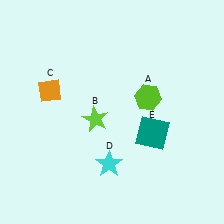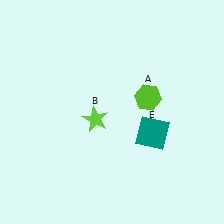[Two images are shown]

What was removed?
The cyan star (D), the orange diamond (C) were removed in Image 2.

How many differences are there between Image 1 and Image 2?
There are 2 differences between the two images.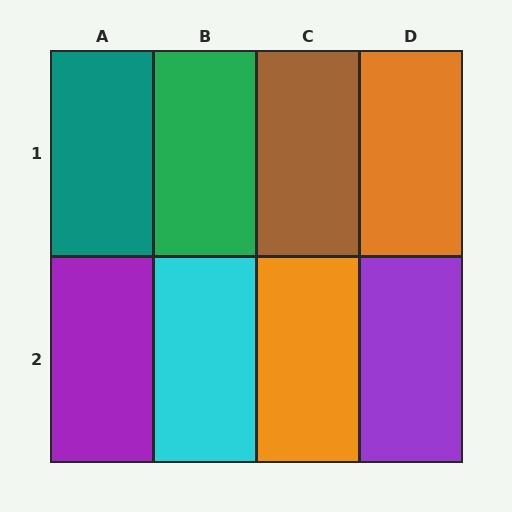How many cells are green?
1 cell is green.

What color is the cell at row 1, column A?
Teal.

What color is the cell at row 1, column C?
Brown.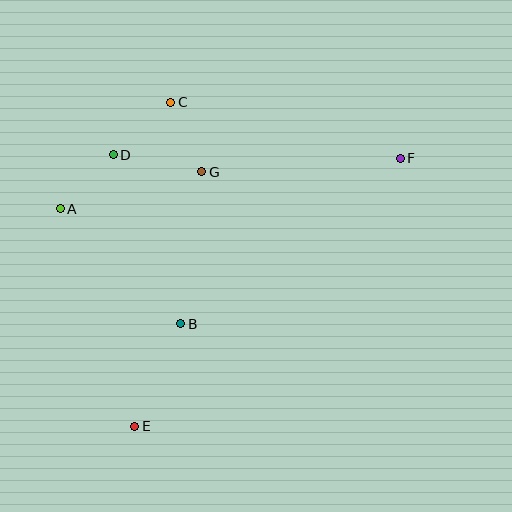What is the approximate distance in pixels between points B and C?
The distance between B and C is approximately 222 pixels.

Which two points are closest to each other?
Points A and D are closest to each other.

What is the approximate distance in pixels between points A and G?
The distance between A and G is approximately 146 pixels.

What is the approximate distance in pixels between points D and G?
The distance between D and G is approximately 90 pixels.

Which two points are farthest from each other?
Points E and F are farthest from each other.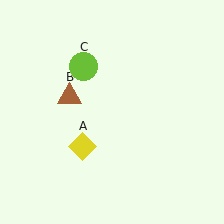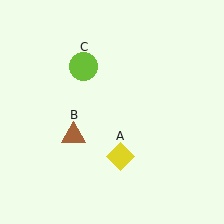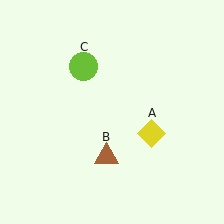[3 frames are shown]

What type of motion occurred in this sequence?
The yellow diamond (object A), brown triangle (object B) rotated counterclockwise around the center of the scene.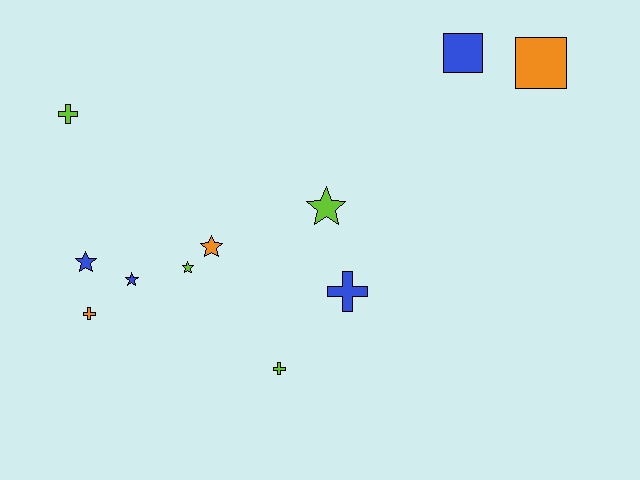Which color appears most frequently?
Lime, with 4 objects.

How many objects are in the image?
There are 11 objects.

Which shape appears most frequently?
Star, with 5 objects.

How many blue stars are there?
There are 2 blue stars.